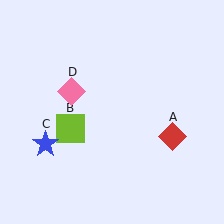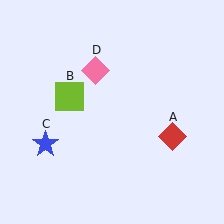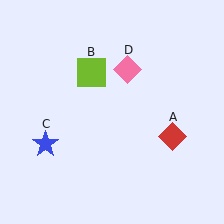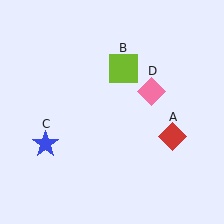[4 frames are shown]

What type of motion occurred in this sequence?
The lime square (object B), pink diamond (object D) rotated clockwise around the center of the scene.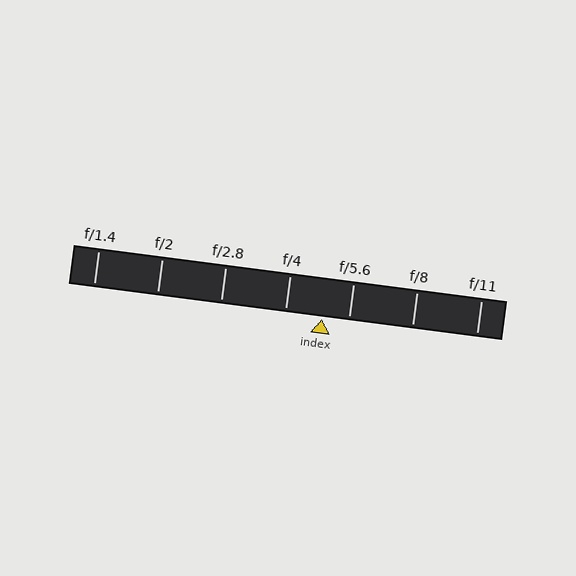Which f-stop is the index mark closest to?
The index mark is closest to f/5.6.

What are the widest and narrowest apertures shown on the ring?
The widest aperture shown is f/1.4 and the narrowest is f/11.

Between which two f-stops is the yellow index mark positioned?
The index mark is between f/4 and f/5.6.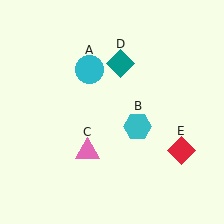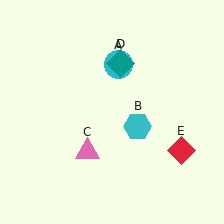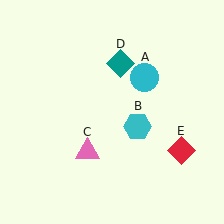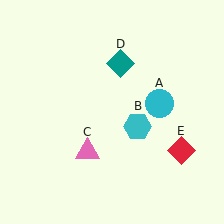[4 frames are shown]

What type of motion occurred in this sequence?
The cyan circle (object A) rotated clockwise around the center of the scene.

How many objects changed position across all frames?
1 object changed position: cyan circle (object A).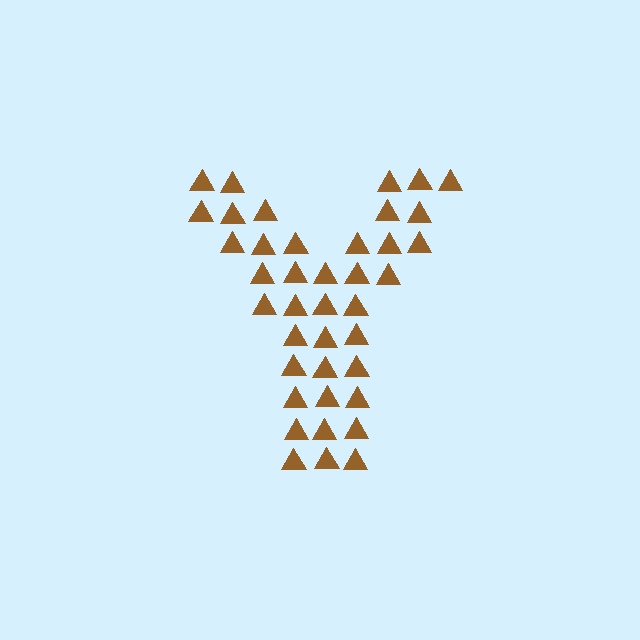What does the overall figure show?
The overall figure shows the letter Y.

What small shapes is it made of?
It is made of small triangles.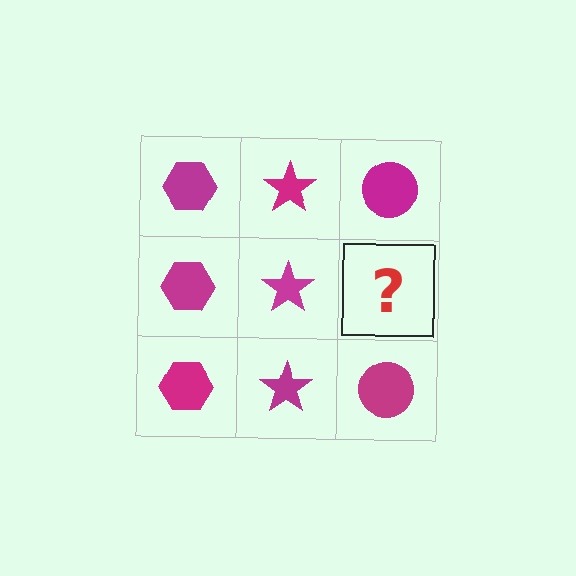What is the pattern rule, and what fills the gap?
The rule is that each column has a consistent shape. The gap should be filled with a magenta circle.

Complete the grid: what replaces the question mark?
The question mark should be replaced with a magenta circle.